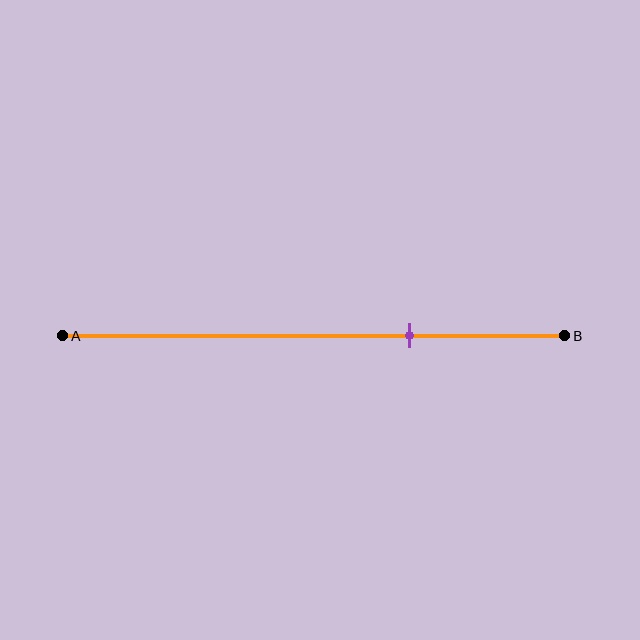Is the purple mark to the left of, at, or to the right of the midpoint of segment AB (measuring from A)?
The purple mark is to the right of the midpoint of segment AB.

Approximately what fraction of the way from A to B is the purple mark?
The purple mark is approximately 70% of the way from A to B.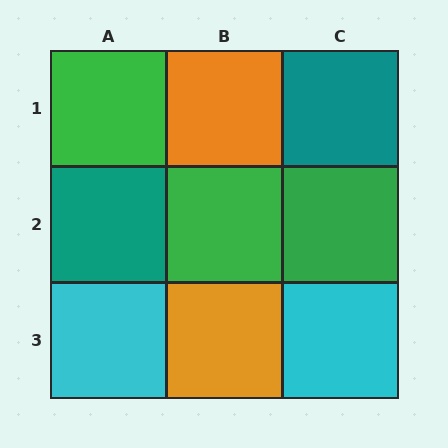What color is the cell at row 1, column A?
Green.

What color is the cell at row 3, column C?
Cyan.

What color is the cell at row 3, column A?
Cyan.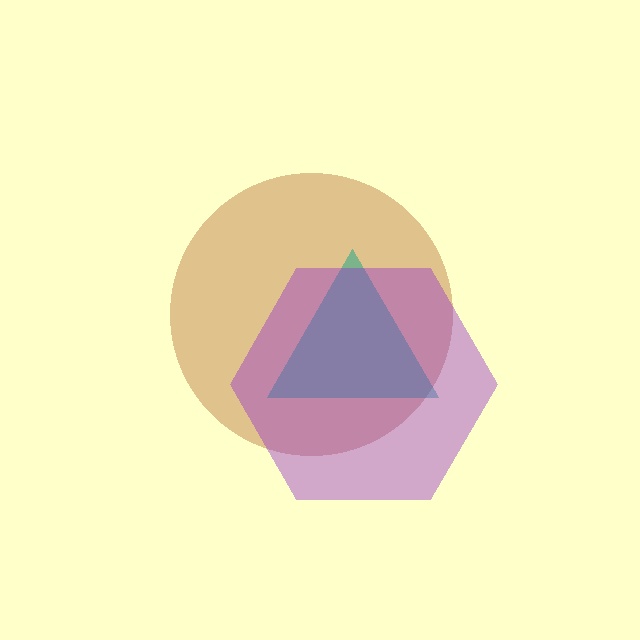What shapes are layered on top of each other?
The layered shapes are: a brown circle, a teal triangle, a purple hexagon.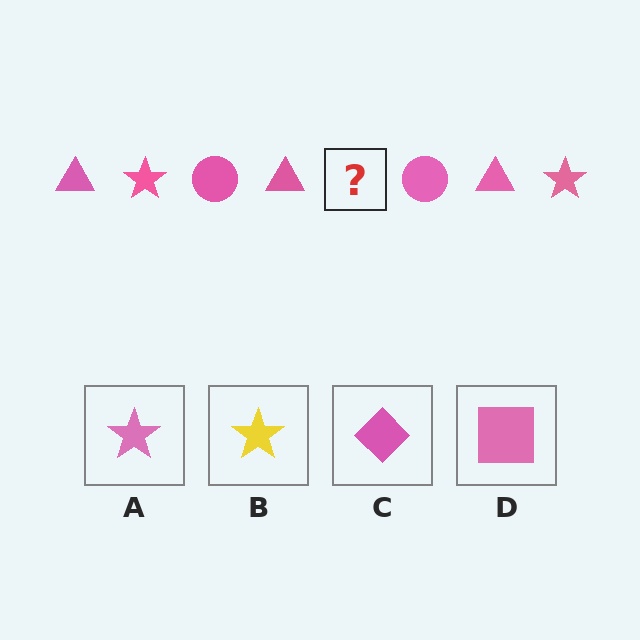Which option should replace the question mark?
Option A.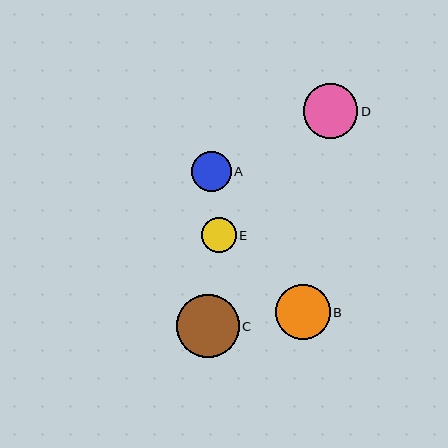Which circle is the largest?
Circle C is the largest with a size of approximately 63 pixels.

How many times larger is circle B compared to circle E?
Circle B is approximately 1.6 times the size of circle E.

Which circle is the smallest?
Circle E is the smallest with a size of approximately 35 pixels.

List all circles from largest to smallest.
From largest to smallest: C, D, B, A, E.